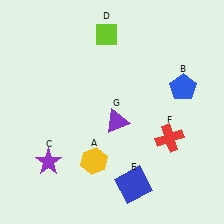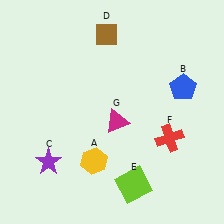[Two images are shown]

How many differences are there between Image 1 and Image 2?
There are 3 differences between the two images.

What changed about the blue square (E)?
In Image 1, E is blue. In Image 2, it changed to lime.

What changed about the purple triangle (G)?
In Image 1, G is purple. In Image 2, it changed to magenta.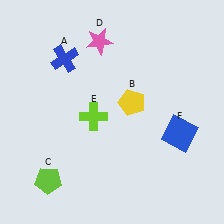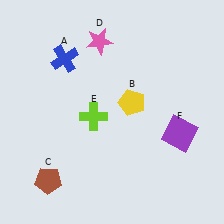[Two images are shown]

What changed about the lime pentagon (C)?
In Image 1, C is lime. In Image 2, it changed to brown.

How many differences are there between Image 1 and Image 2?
There are 2 differences between the two images.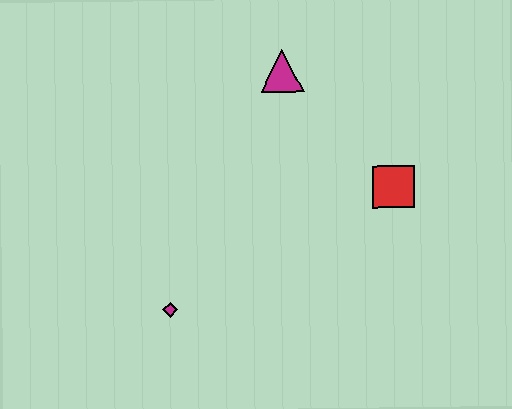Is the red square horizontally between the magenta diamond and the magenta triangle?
No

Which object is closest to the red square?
The magenta triangle is closest to the red square.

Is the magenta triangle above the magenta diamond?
Yes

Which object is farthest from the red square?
The magenta diamond is farthest from the red square.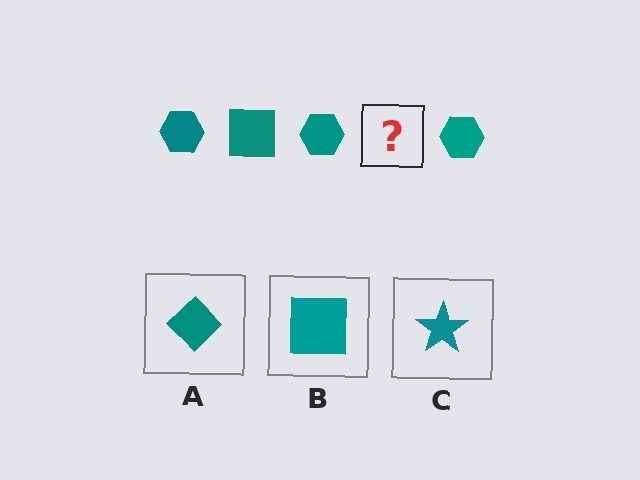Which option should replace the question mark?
Option B.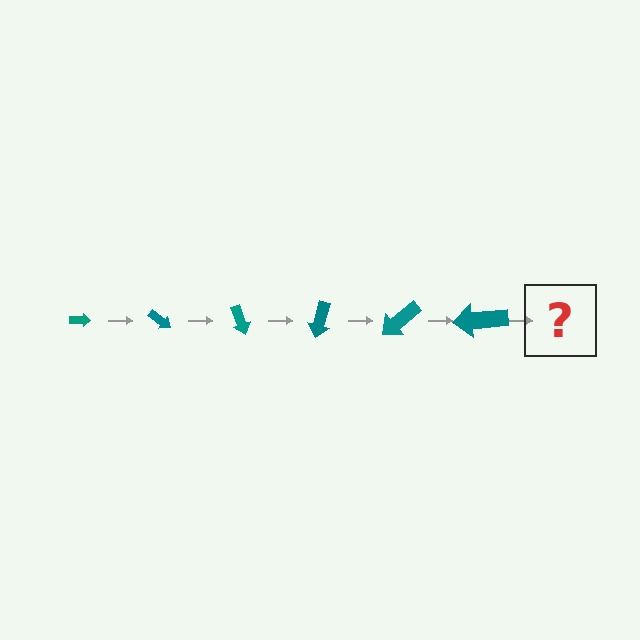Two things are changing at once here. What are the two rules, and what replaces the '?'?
The two rules are that the arrow grows larger each step and it rotates 35 degrees each step. The '?' should be an arrow, larger than the previous one and rotated 210 degrees from the start.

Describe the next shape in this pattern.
It should be an arrow, larger than the previous one and rotated 210 degrees from the start.